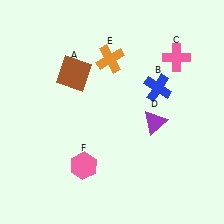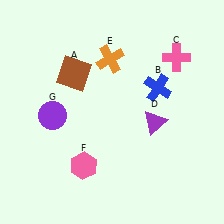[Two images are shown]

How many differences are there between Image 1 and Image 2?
There is 1 difference between the two images.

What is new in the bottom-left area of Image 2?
A purple circle (G) was added in the bottom-left area of Image 2.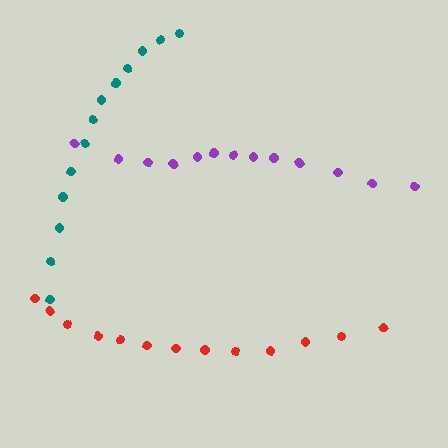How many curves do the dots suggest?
There are 3 distinct paths.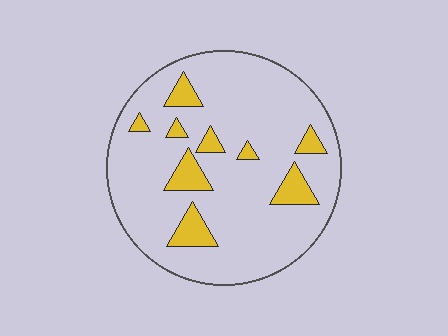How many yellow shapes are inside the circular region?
9.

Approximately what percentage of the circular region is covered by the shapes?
Approximately 15%.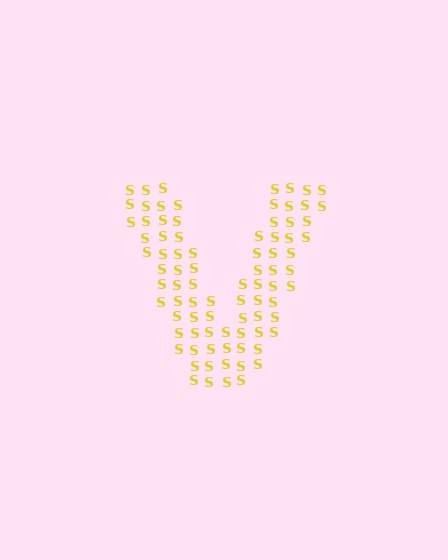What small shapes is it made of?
It is made of small letter S's.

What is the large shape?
The large shape is the letter V.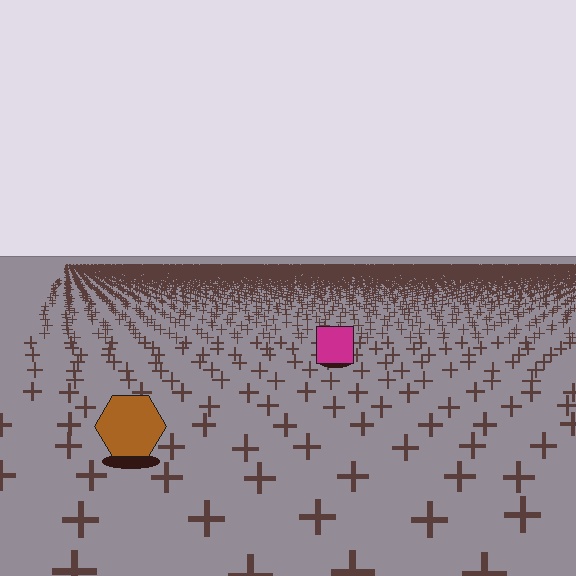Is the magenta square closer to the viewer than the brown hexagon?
No. The brown hexagon is closer — you can tell from the texture gradient: the ground texture is coarser near it.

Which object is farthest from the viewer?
The magenta square is farthest from the viewer. It appears smaller and the ground texture around it is denser.